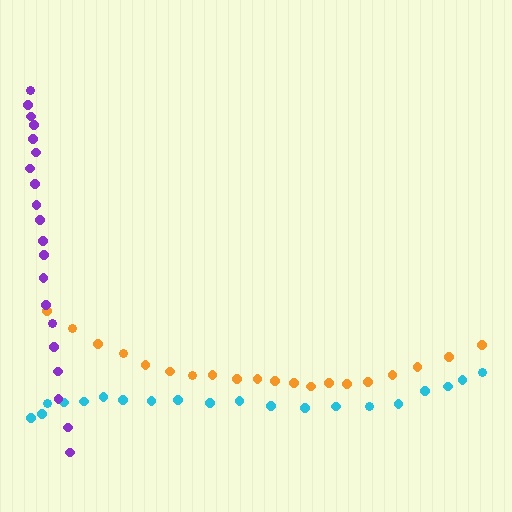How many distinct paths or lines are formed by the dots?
There are 3 distinct paths.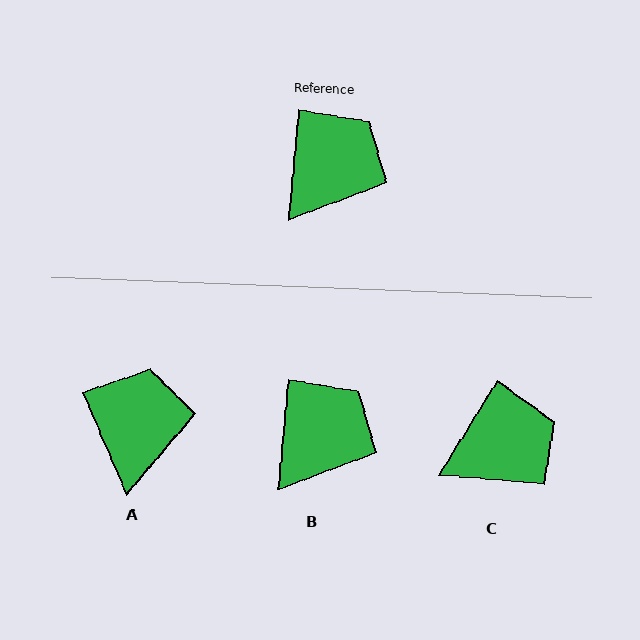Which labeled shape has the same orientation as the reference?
B.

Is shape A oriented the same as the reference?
No, it is off by about 29 degrees.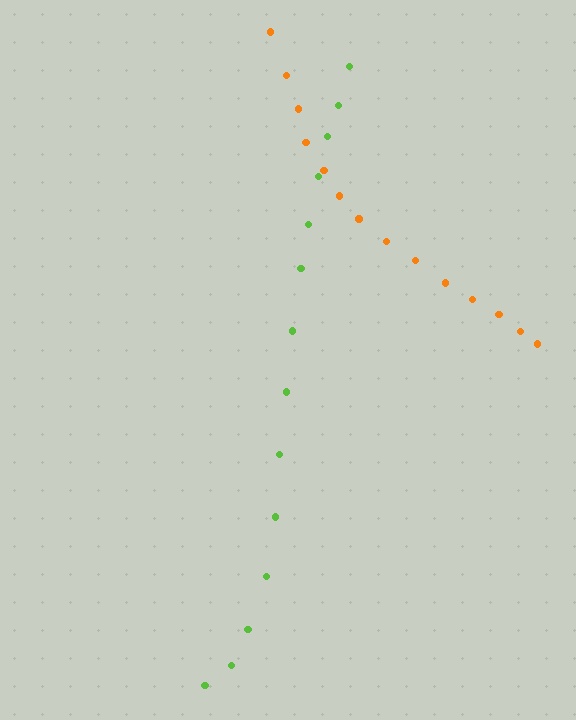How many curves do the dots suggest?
There are 2 distinct paths.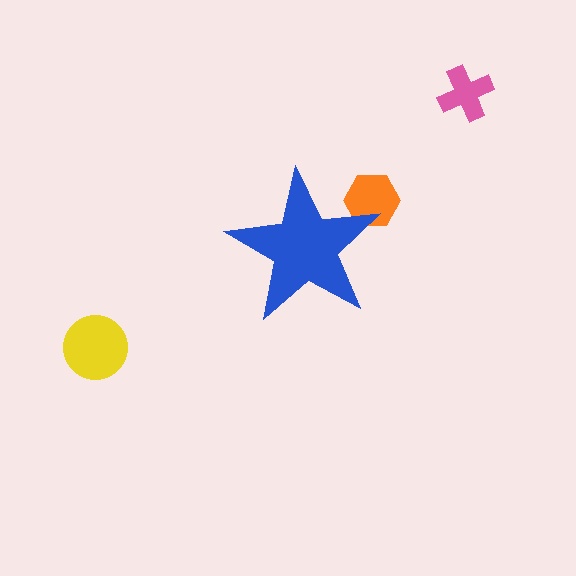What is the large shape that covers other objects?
A blue star.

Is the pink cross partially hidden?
No, the pink cross is fully visible.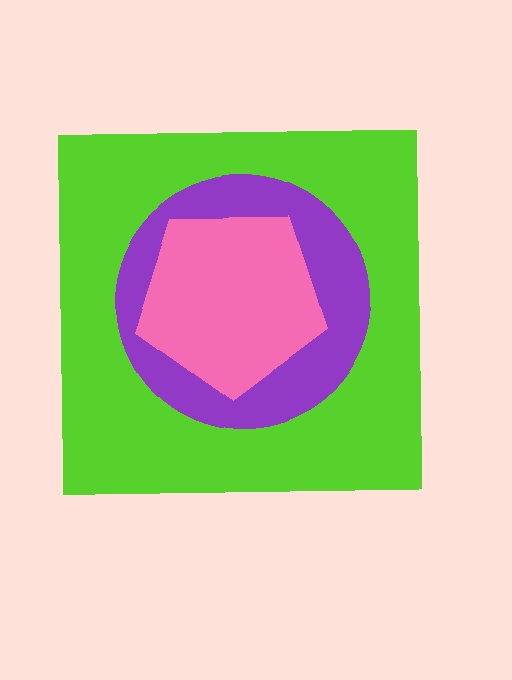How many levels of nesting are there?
3.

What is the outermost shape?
The lime square.